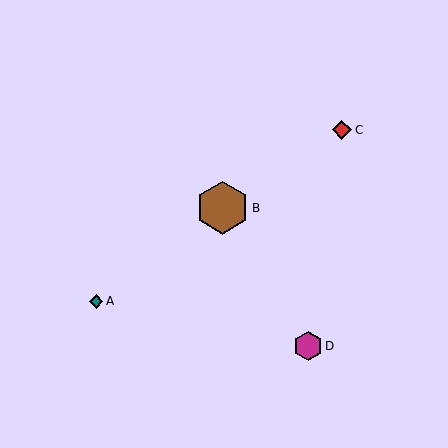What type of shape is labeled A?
Shape A is a teal diamond.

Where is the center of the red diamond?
The center of the red diamond is at (342, 130).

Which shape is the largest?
The brown hexagon (labeled B) is the largest.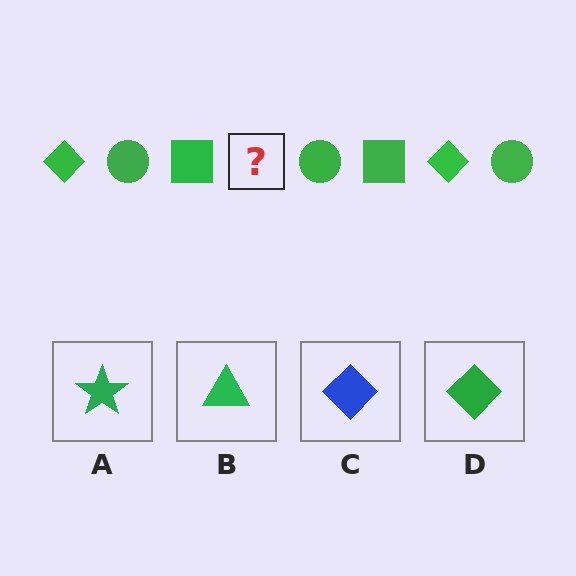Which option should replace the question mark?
Option D.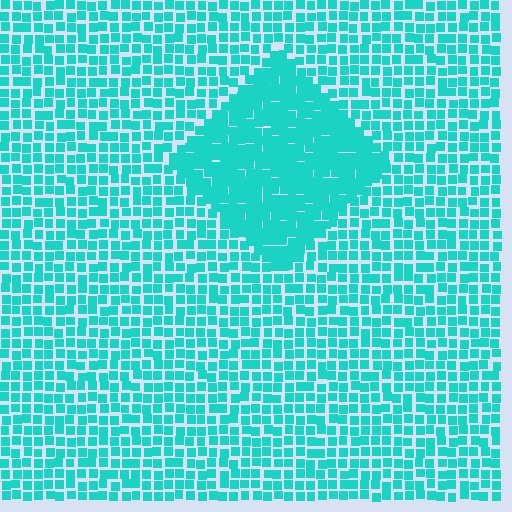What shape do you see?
I see a diamond.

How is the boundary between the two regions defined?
The boundary is defined by a change in element density (approximately 1.7x ratio). All elements are the same color, size, and shape.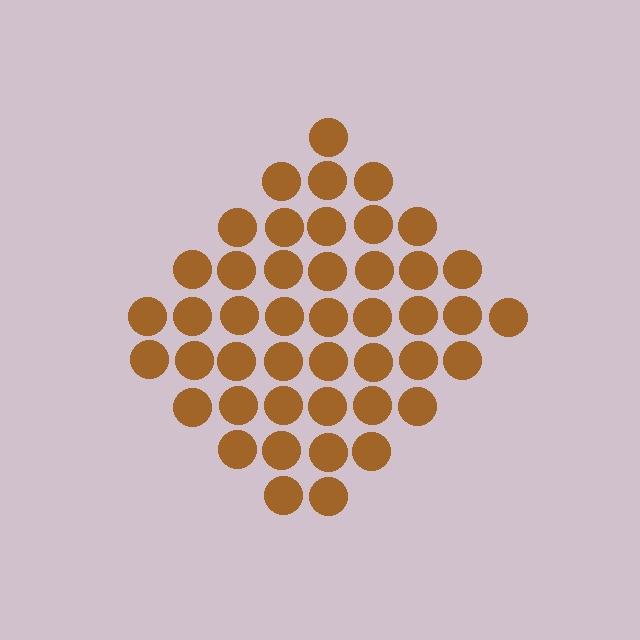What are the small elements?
The small elements are circles.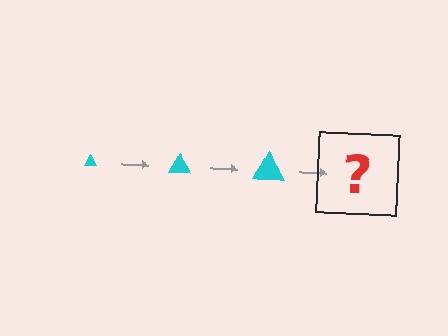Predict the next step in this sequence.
The next step is a cyan triangle, larger than the previous one.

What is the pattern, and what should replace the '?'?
The pattern is that the triangle gets progressively larger each step. The '?' should be a cyan triangle, larger than the previous one.